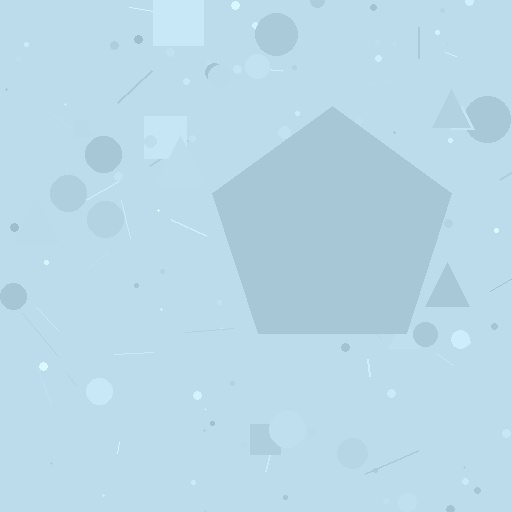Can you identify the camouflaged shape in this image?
The camouflaged shape is a pentagon.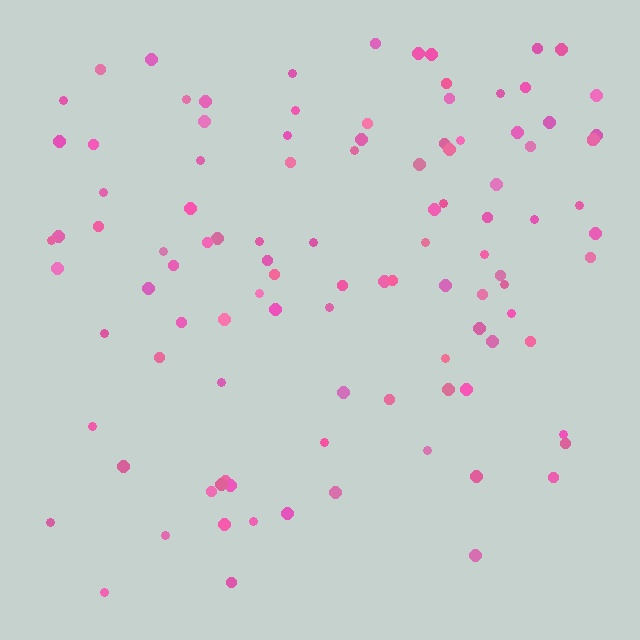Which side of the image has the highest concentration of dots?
The top.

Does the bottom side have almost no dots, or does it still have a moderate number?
Still a moderate number, just noticeably fewer than the top.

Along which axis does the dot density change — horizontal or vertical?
Vertical.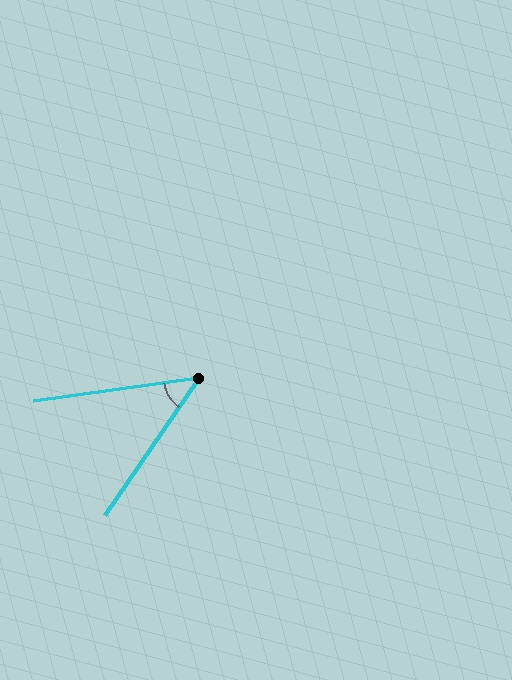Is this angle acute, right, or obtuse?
It is acute.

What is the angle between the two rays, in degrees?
Approximately 48 degrees.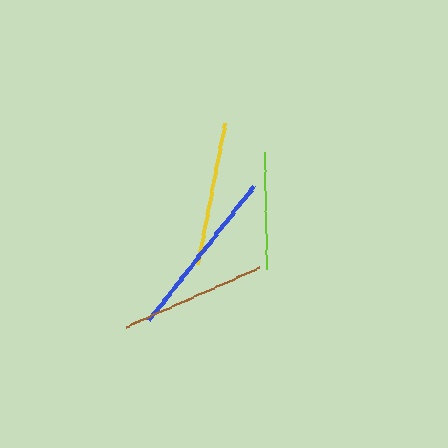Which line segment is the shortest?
The lime line is the shortest at approximately 117 pixels.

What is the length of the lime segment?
The lime segment is approximately 117 pixels long.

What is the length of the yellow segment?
The yellow segment is approximately 145 pixels long.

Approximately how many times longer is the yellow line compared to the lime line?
The yellow line is approximately 1.2 times the length of the lime line.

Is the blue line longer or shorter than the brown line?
The blue line is longer than the brown line.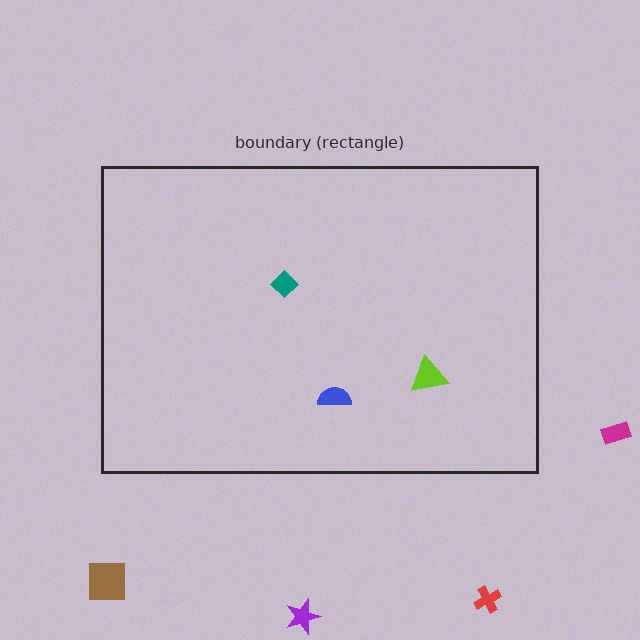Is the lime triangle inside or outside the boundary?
Inside.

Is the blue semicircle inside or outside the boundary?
Inside.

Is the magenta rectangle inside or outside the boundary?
Outside.